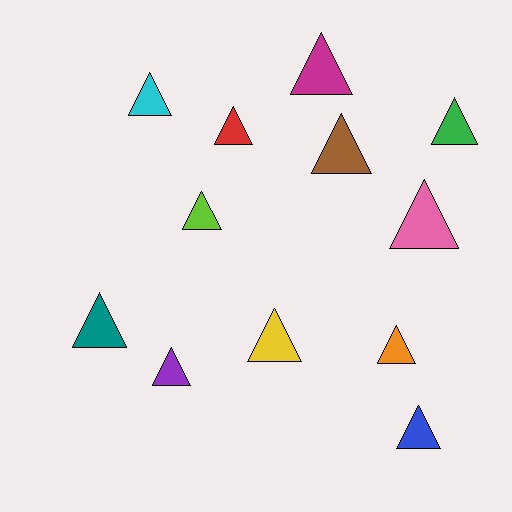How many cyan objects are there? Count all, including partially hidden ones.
There is 1 cyan object.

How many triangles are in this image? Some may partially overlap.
There are 12 triangles.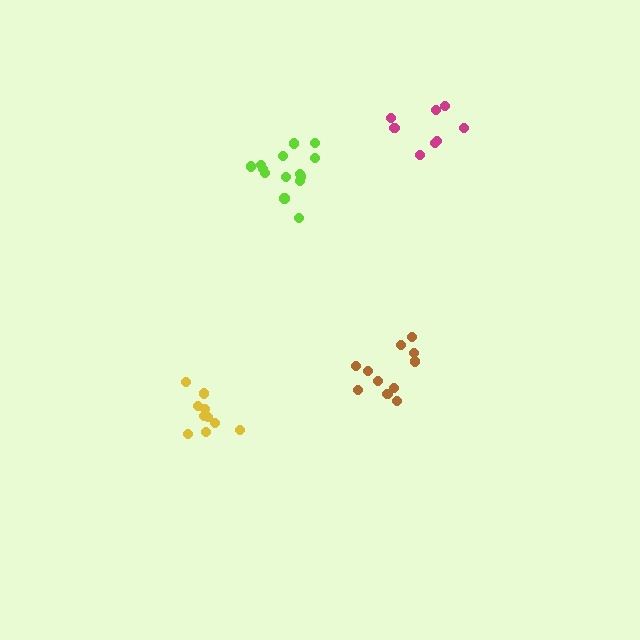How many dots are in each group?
Group 1: 8 dots, Group 2: 11 dots, Group 3: 14 dots, Group 4: 10 dots (43 total).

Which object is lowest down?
The yellow cluster is bottommost.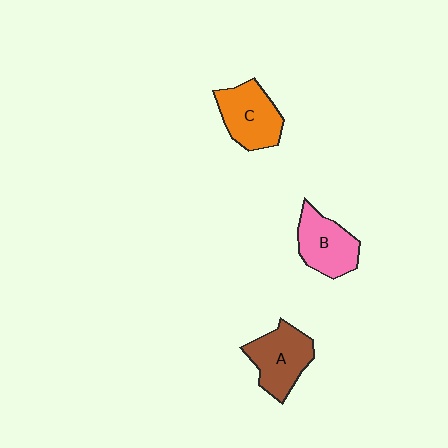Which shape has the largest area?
Shape A (brown).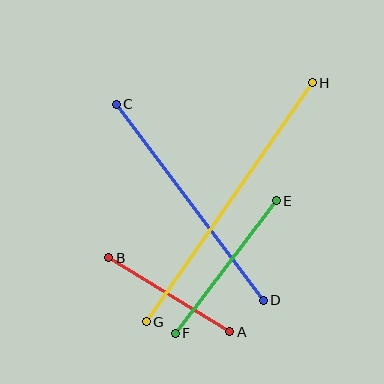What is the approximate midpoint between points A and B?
The midpoint is at approximately (169, 295) pixels.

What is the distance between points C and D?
The distance is approximately 245 pixels.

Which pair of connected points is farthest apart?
Points G and H are farthest apart.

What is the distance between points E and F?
The distance is approximately 167 pixels.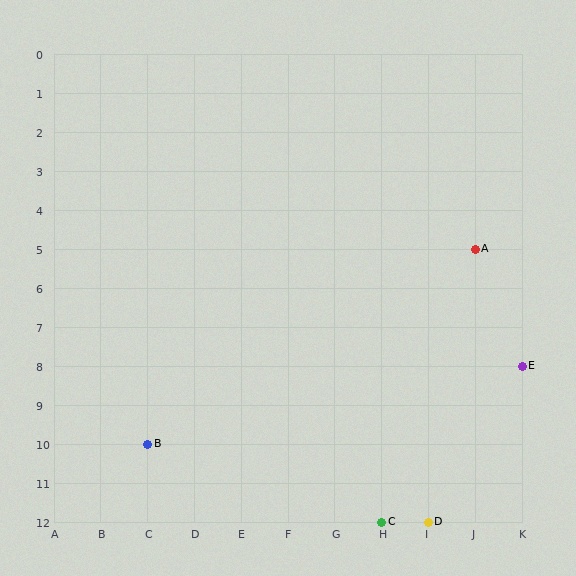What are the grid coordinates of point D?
Point D is at grid coordinates (I, 12).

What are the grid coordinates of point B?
Point B is at grid coordinates (C, 10).